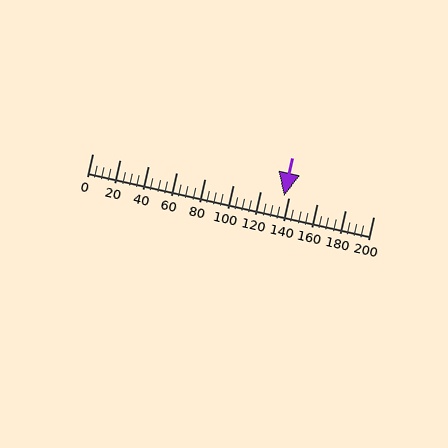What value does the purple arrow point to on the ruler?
The purple arrow points to approximately 137.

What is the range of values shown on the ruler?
The ruler shows values from 0 to 200.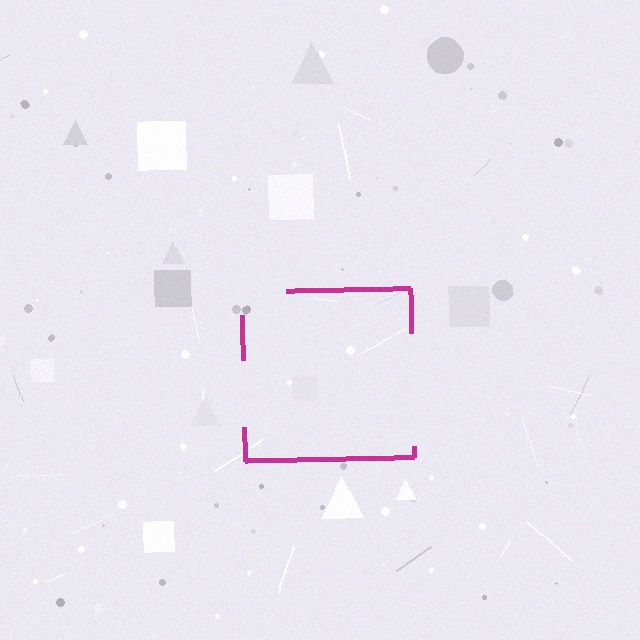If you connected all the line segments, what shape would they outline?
They would outline a square.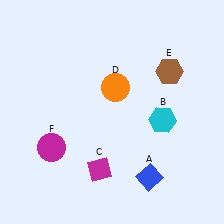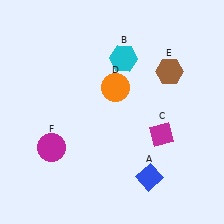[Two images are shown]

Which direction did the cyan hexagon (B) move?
The cyan hexagon (B) moved up.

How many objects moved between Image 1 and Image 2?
2 objects moved between the two images.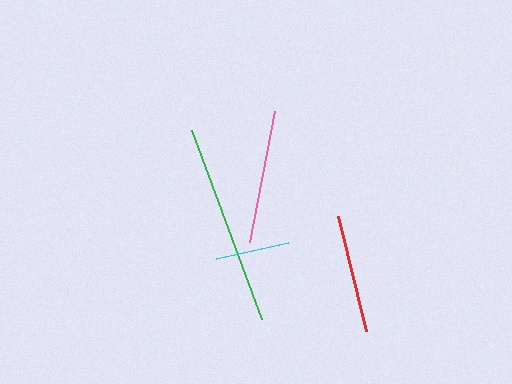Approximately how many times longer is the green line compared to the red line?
The green line is approximately 1.7 times the length of the red line.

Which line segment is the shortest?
The cyan line is the shortest at approximately 73 pixels.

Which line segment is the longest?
The green line is the longest at approximately 202 pixels.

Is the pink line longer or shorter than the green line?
The green line is longer than the pink line.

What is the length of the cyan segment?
The cyan segment is approximately 73 pixels long.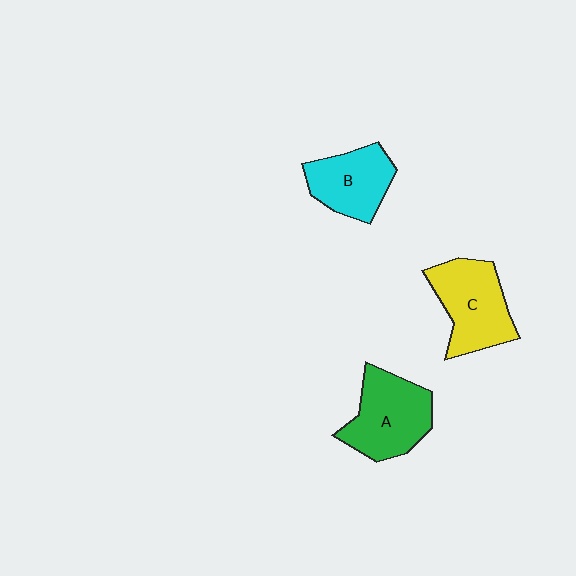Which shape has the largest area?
Shape A (green).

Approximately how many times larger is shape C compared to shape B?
Approximately 1.2 times.